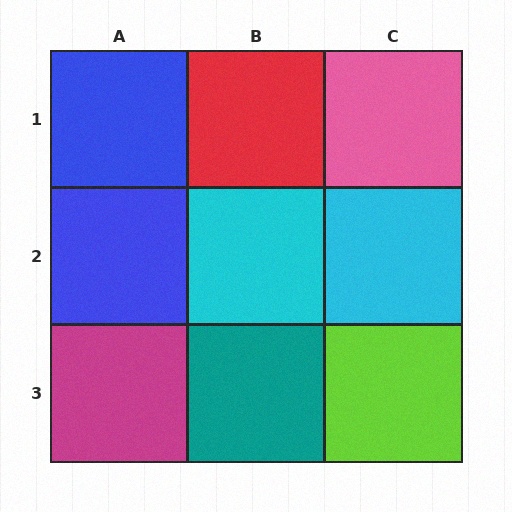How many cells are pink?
1 cell is pink.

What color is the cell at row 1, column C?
Pink.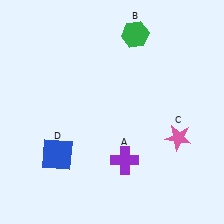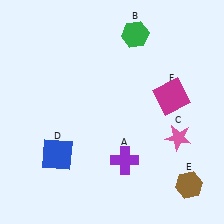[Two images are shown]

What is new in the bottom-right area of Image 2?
A brown hexagon (E) was added in the bottom-right area of Image 2.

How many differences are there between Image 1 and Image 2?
There are 2 differences between the two images.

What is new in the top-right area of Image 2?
A magenta square (F) was added in the top-right area of Image 2.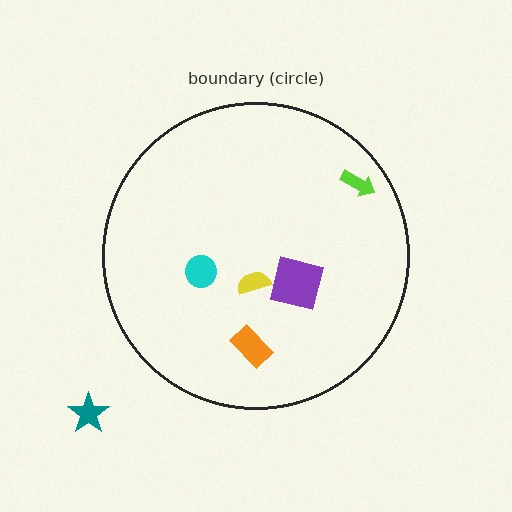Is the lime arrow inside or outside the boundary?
Inside.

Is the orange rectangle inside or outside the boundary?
Inside.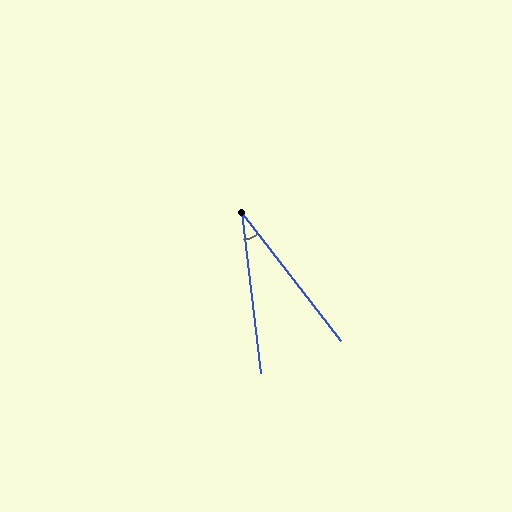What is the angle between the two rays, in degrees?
Approximately 31 degrees.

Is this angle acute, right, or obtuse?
It is acute.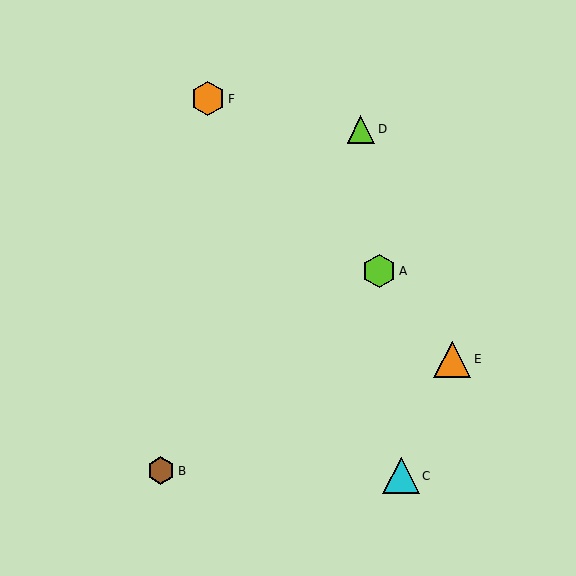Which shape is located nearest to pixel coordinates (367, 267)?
The lime hexagon (labeled A) at (379, 271) is nearest to that location.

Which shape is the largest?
The orange triangle (labeled E) is the largest.